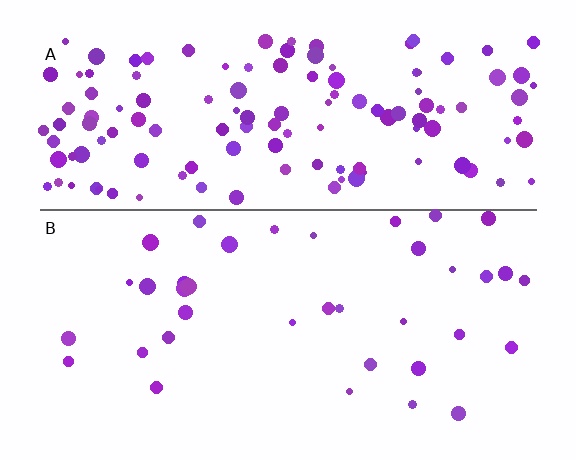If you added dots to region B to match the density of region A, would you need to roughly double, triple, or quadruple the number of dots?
Approximately quadruple.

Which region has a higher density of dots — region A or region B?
A (the top).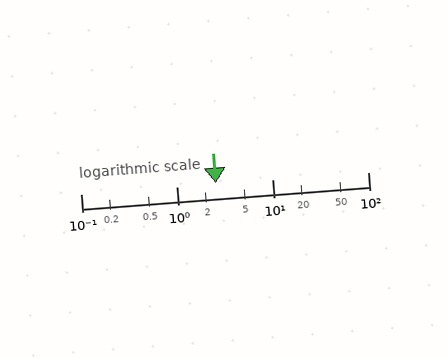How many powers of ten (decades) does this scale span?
The scale spans 3 decades, from 0.1 to 100.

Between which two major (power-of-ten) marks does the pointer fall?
The pointer is between 1 and 10.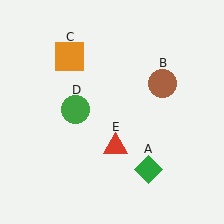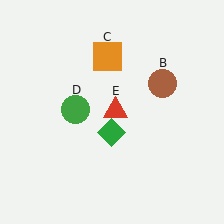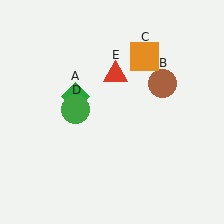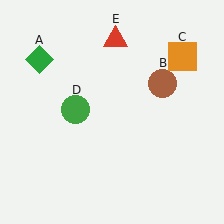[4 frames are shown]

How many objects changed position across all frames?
3 objects changed position: green diamond (object A), orange square (object C), red triangle (object E).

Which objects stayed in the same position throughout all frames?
Brown circle (object B) and green circle (object D) remained stationary.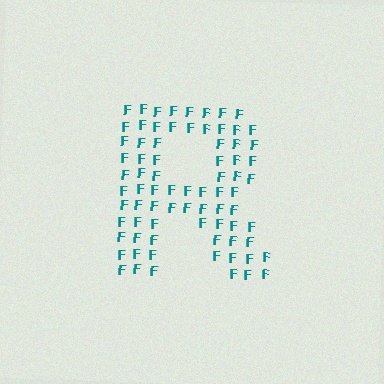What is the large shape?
The large shape is the letter R.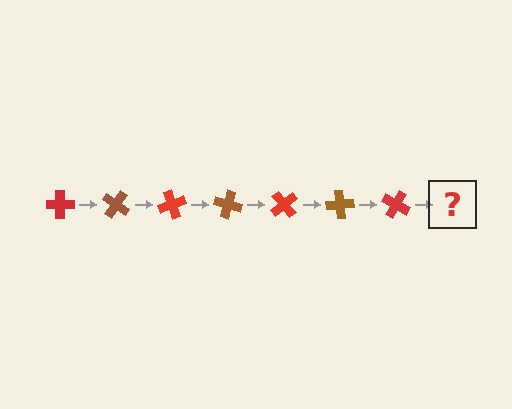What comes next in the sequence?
The next element should be a brown cross, rotated 245 degrees from the start.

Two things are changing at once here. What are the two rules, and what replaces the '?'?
The two rules are that it rotates 35 degrees each step and the color cycles through red and brown. The '?' should be a brown cross, rotated 245 degrees from the start.